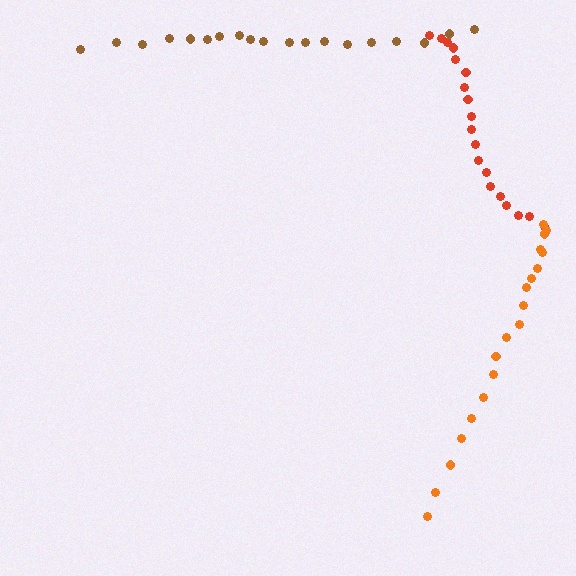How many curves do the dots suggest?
There are 3 distinct paths.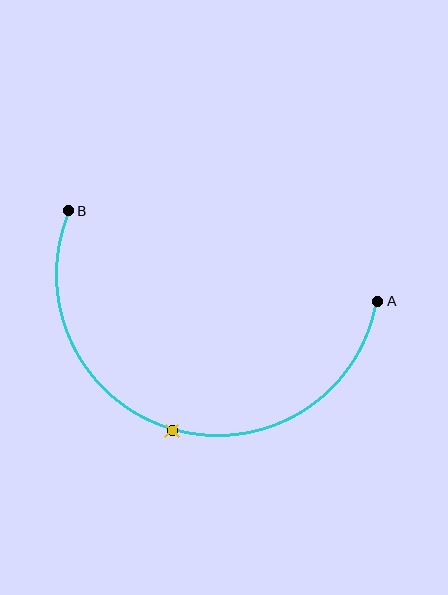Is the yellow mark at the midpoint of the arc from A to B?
Yes. The yellow mark lies on the arc at equal arc-length from both A and B — it is the arc midpoint.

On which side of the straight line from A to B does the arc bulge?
The arc bulges below the straight line connecting A and B.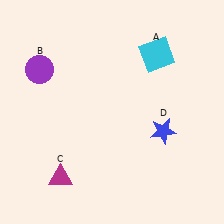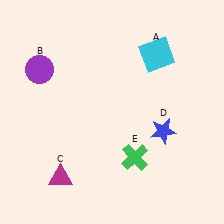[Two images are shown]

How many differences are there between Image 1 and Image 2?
There is 1 difference between the two images.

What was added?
A green cross (E) was added in Image 2.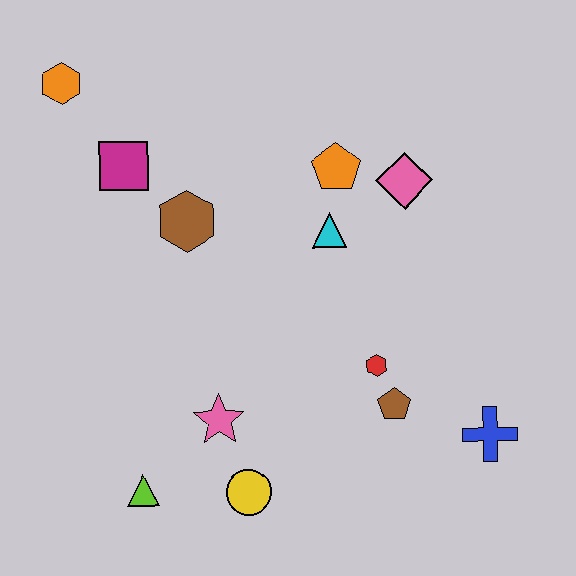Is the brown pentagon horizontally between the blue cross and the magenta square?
Yes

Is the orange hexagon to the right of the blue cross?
No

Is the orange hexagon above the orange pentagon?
Yes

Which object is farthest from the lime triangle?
The orange hexagon is farthest from the lime triangle.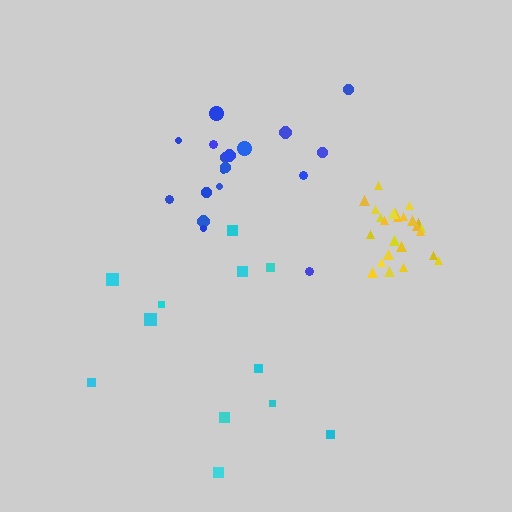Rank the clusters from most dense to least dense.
yellow, blue, cyan.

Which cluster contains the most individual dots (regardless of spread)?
Yellow (25).